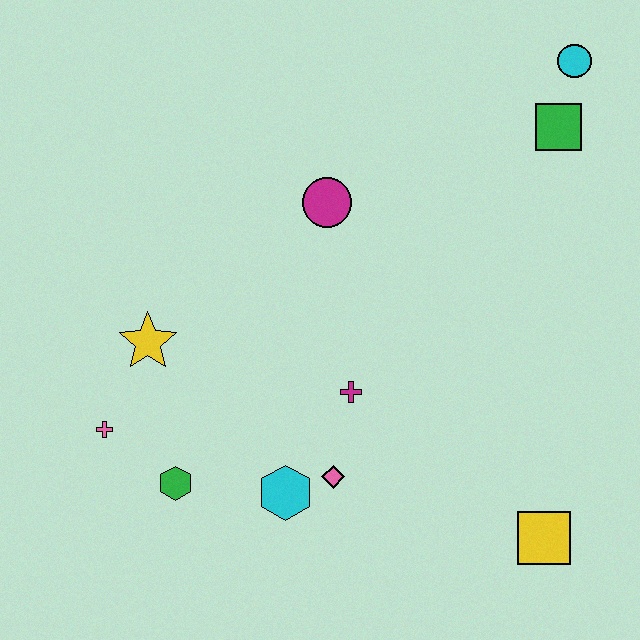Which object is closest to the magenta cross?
The pink diamond is closest to the magenta cross.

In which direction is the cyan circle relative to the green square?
The cyan circle is above the green square.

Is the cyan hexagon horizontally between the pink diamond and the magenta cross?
No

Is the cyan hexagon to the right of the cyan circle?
No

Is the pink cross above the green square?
No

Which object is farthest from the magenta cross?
The cyan circle is farthest from the magenta cross.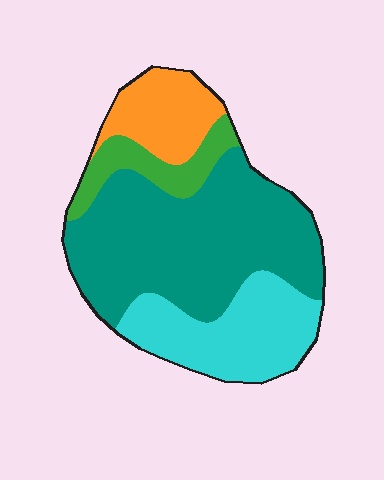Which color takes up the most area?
Teal, at roughly 50%.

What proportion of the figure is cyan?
Cyan takes up about one quarter (1/4) of the figure.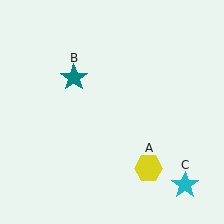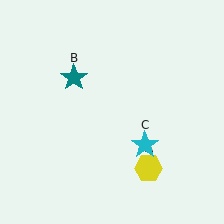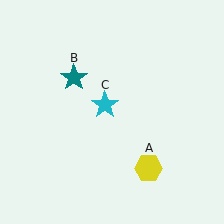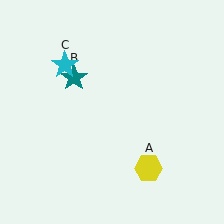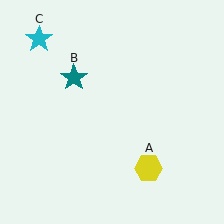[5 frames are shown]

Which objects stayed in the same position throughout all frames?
Yellow hexagon (object A) and teal star (object B) remained stationary.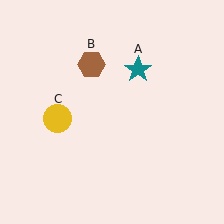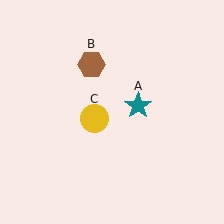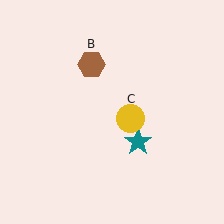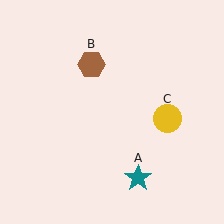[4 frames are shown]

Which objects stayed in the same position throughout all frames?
Brown hexagon (object B) remained stationary.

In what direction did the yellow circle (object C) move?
The yellow circle (object C) moved right.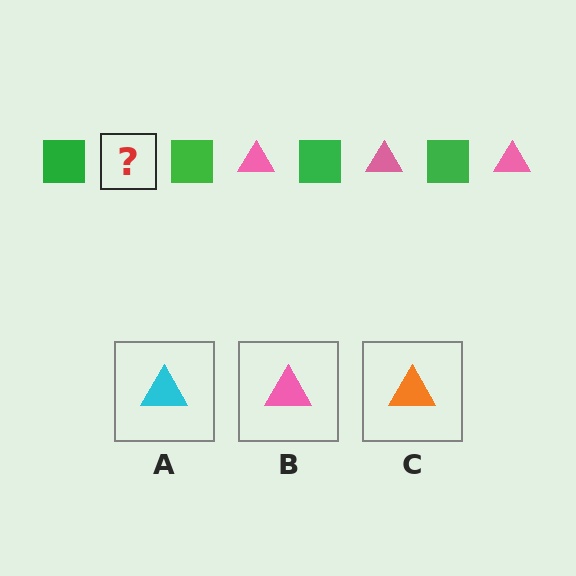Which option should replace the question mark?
Option B.